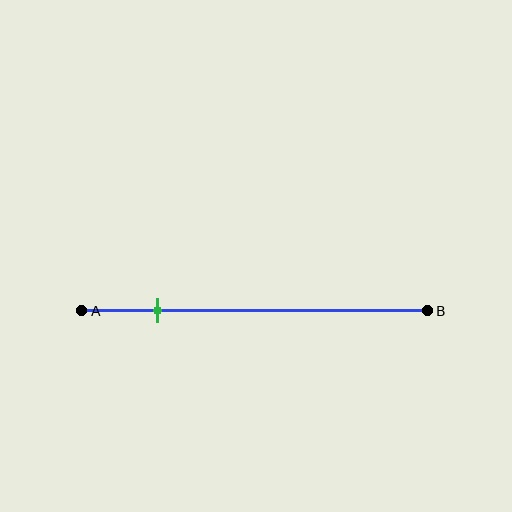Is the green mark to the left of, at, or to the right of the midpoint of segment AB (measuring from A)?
The green mark is to the left of the midpoint of segment AB.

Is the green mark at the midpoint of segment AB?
No, the mark is at about 20% from A, not at the 50% midpoint.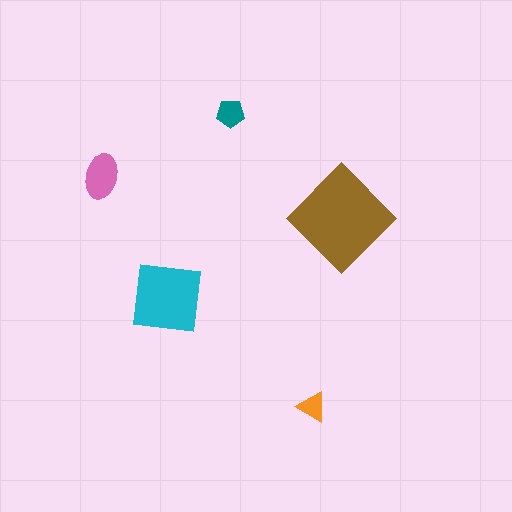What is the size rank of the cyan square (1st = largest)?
2nd.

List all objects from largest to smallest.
The brown diamond, the cyan square, the pink ellipse, the teal pentagon, the orange triangle.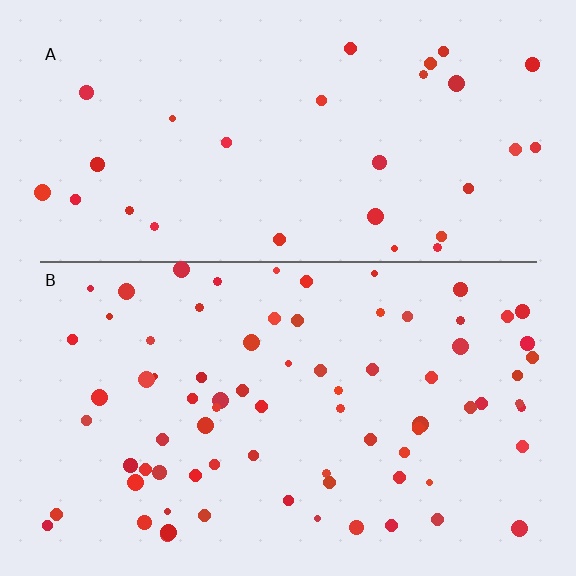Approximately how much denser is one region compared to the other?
Approximately 2.5× — region B over region A.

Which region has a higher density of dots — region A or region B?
B (the bottom).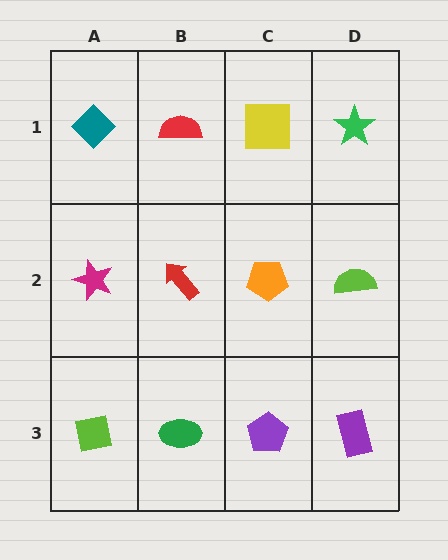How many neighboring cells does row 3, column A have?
2.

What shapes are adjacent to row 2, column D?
A green star (row 1, column D), a purple rectangle (row 3, column D), an orange pentagon (row 2, column C).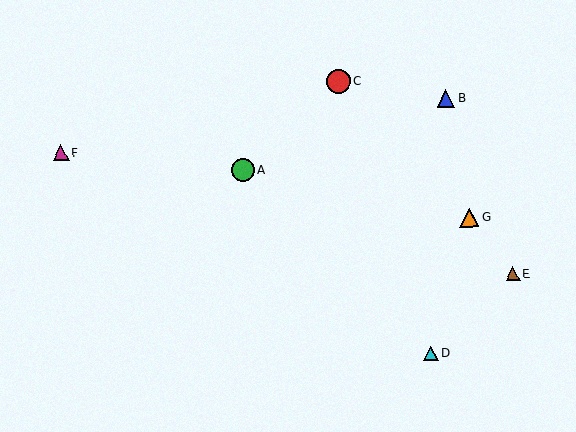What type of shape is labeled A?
Shape A is a green circle.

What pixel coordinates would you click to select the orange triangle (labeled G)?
Click at (469, 217) to select the orange triangle G.